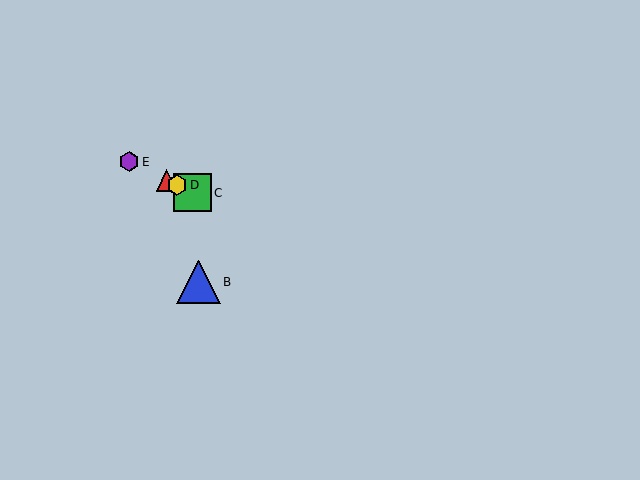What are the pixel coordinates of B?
Object B is at (198, 282).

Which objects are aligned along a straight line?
Objects A, C, D, E are aligned along a straight line.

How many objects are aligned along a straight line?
4 objects (A, C, D, E) are aligned along a straight line.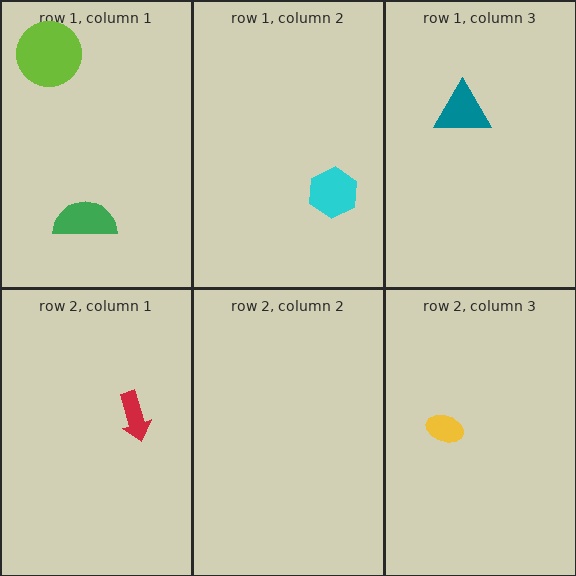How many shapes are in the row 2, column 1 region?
1.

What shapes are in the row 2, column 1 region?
The red arrow.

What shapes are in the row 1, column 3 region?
The teal triangle.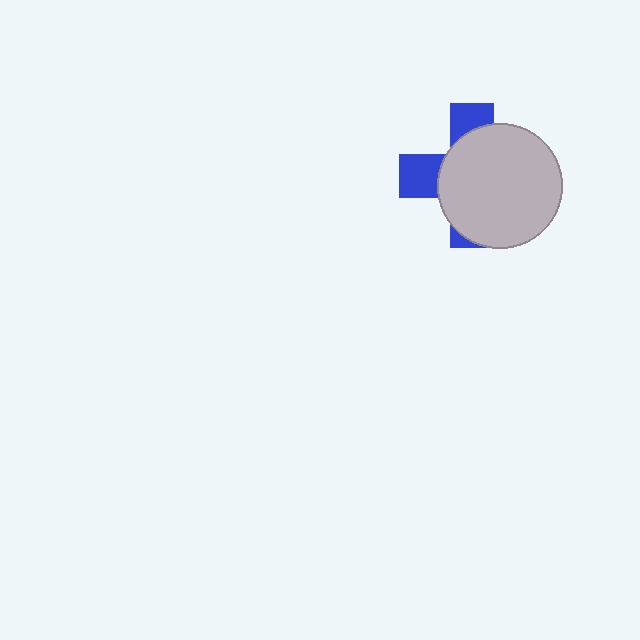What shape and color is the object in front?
The object in front is a light gray circle.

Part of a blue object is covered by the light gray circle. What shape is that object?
It is a cross.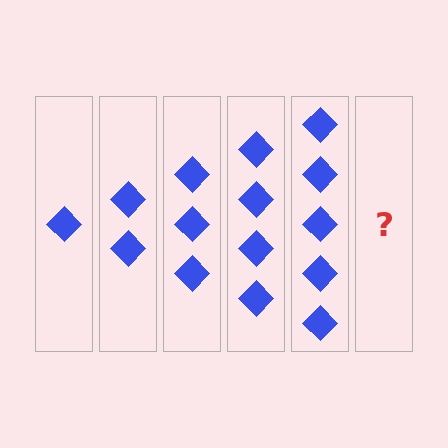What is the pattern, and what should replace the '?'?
The pattern is that each step adds one more diamond. The '?' should be 6 diamonds.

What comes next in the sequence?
The next element should be 6 diamonds.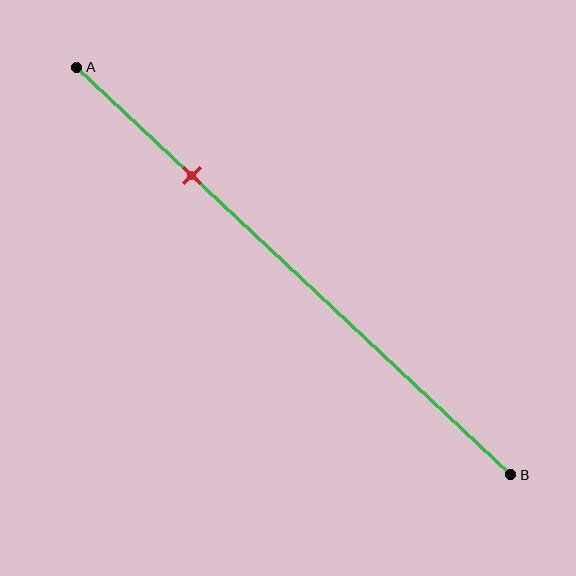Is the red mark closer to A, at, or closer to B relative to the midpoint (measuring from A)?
The red mark is closer to point A than the midpoint of segment AB.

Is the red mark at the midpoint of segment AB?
No, the mark is at about 25% from A, not at the 50% midpoint.